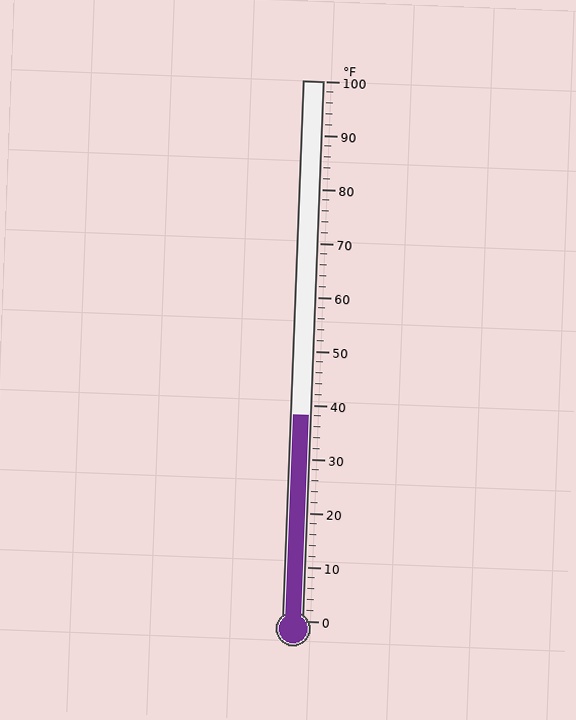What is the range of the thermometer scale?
The thermometer scale ranges from 0°F to 100°F.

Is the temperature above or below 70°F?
The temperature is below 70°F.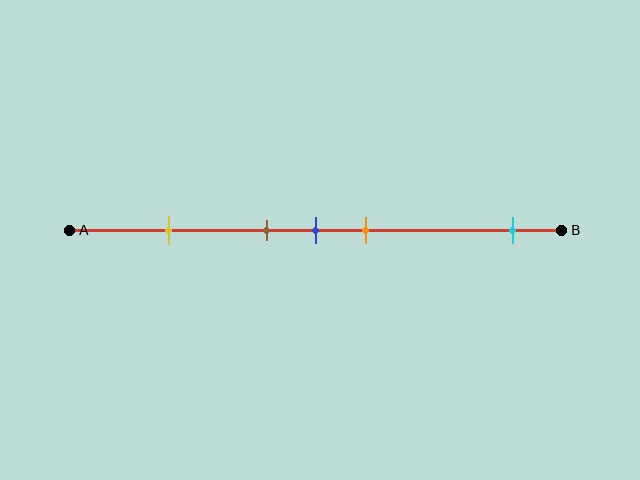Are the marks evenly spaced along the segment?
No, the marks are not evenly spaced.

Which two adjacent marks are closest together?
The brown and blue marks are the closest adjacent pair.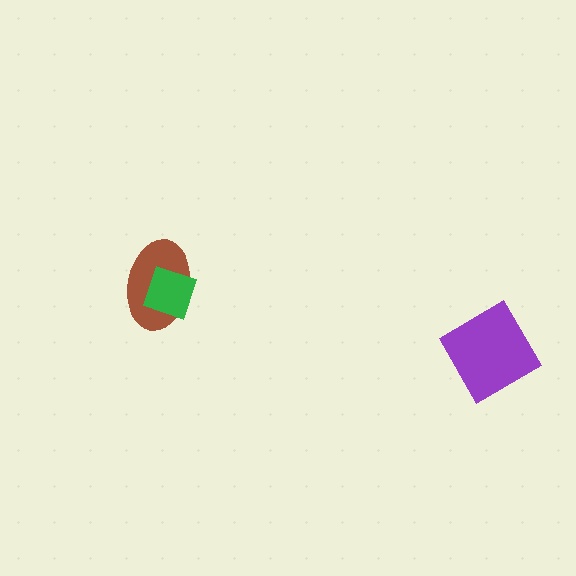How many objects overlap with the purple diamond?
0 objects overlap with the purple diamond.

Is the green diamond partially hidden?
No, no other shape covers it.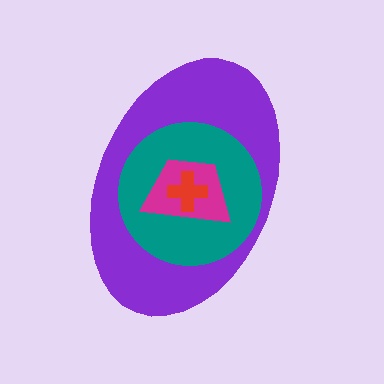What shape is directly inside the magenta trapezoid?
The red cross.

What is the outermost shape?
The purple ellipse.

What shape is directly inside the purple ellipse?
The teal circle.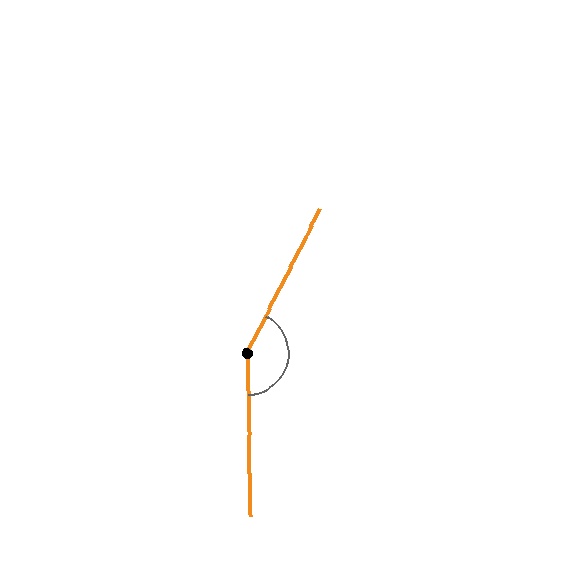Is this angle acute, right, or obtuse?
It is obtuse.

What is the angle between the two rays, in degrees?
Approximately 152 degrees.